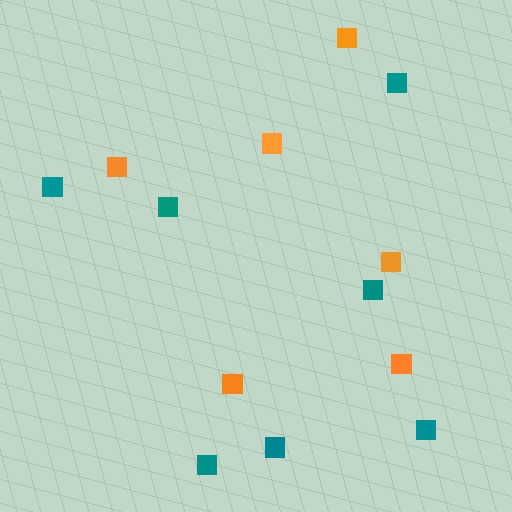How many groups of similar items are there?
There are 2 groups: one group of teal squares (7) and one group of orange squares (6).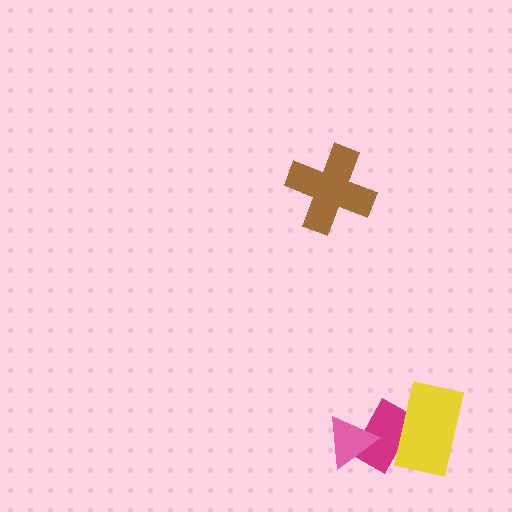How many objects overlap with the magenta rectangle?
2 objects overlap with the magenta rectangle.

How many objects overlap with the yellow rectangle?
1 object overlaps with the yellow rectangle.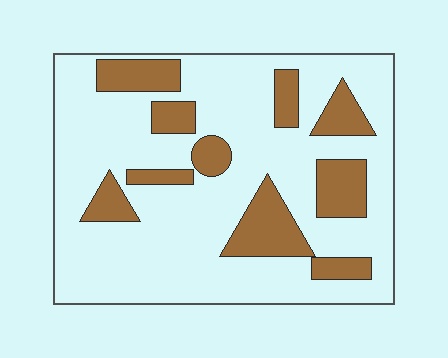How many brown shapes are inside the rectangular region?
10.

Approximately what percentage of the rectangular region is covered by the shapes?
Approximately 25%.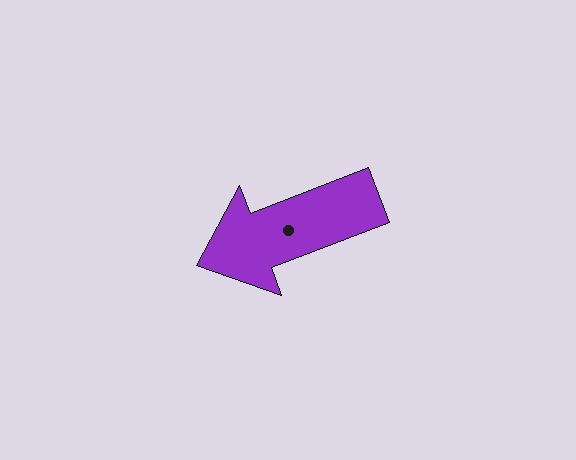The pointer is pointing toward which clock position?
Roughly 8 o'clock.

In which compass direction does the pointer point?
West.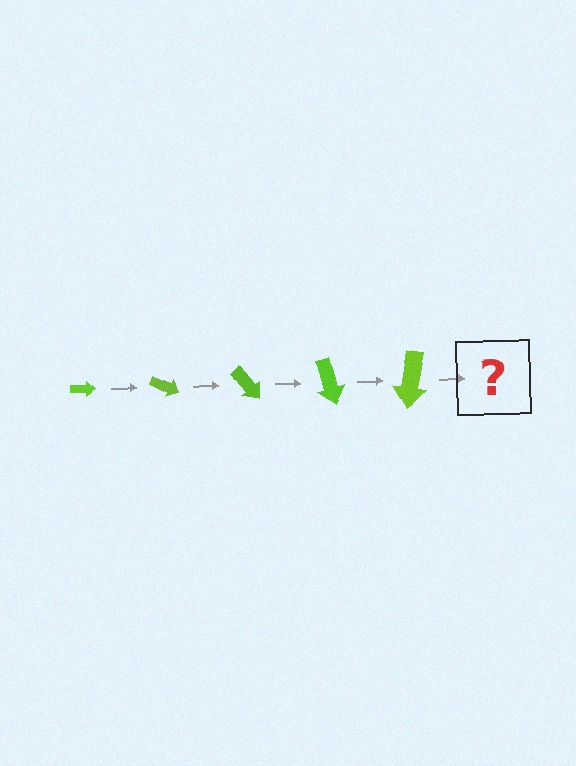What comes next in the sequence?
The next element should be an arrow, larger than the previous one and rotated 125 degrees from the start.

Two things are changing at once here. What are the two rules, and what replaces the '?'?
The two rules are that the arrow grows larger each step and it rotates 25 degrees each step. The '?' should be an arrow, larger than the previous one and rotated 125 degrees from the start.